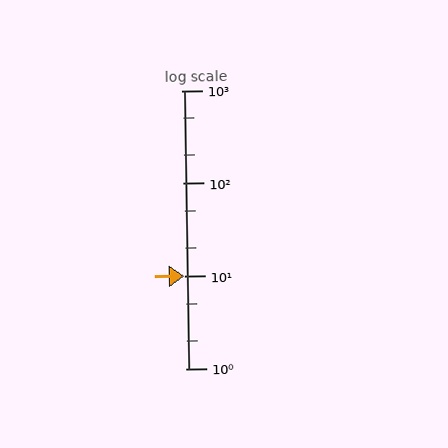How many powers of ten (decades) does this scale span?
The scale spans 3 decades, from 1 to 1000.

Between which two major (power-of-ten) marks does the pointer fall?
The pointer is between 10 and 100.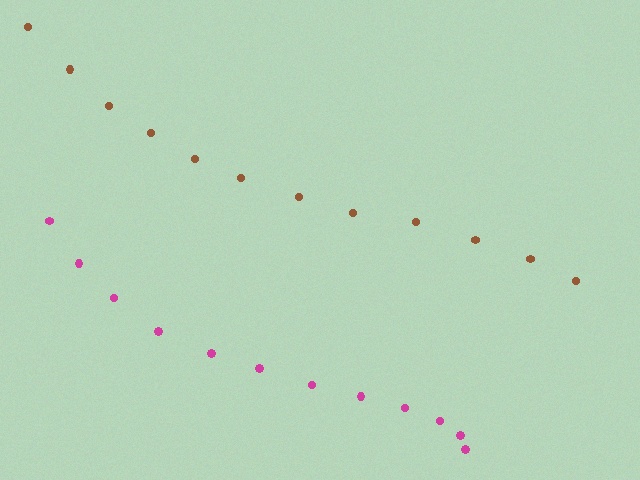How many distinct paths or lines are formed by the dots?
There are 2 distinct paths.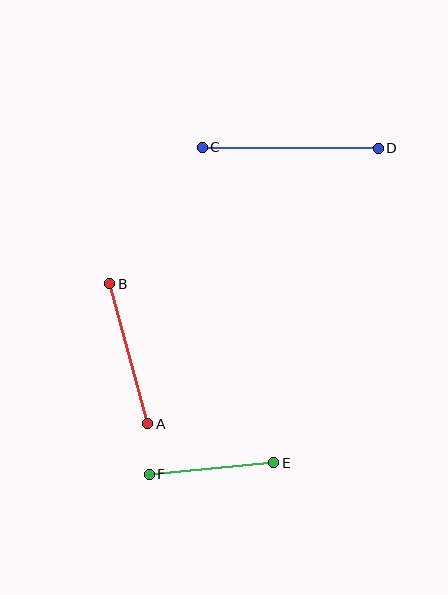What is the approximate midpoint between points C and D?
The midpoint is at approximately (290, 148) pixels.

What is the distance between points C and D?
The distance is approximately 176 pixels.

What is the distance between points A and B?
The distance is approximately 145 pixels.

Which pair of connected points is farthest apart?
Points C and D are farthest apart.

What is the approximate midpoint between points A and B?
The midpoint is at approximately (129, 354) pixels.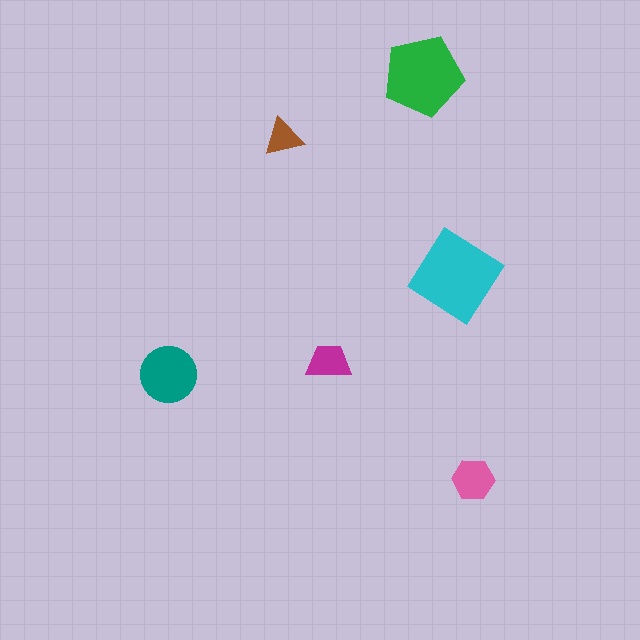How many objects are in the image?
There are 6 objects in the image.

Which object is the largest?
The cyan diamond.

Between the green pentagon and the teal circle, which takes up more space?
The green pentagon.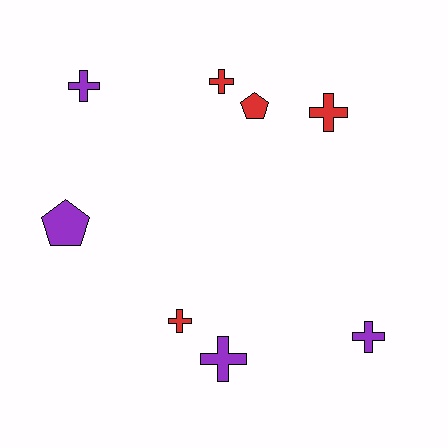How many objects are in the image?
There are 8 objects.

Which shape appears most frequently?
Cross, with 6 objects.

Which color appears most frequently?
Purple, with 4 objects.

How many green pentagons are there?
There are no green pentagons.